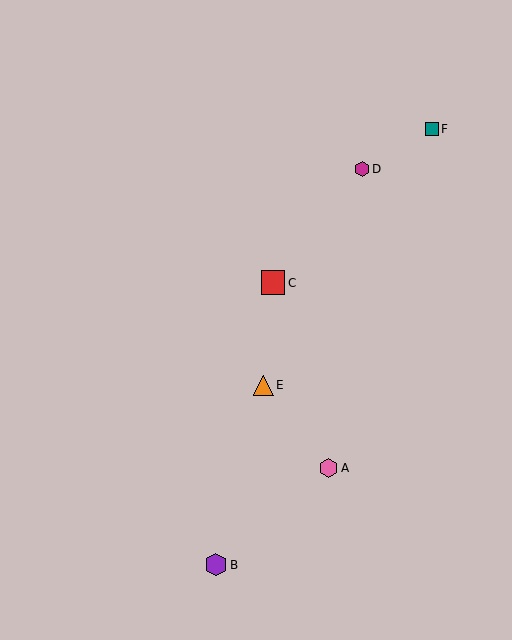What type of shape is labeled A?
Shape A is a pink hexagon.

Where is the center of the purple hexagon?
The center of the purple hexagon is at (216, 565).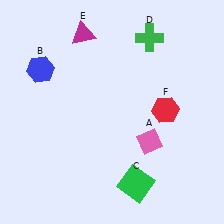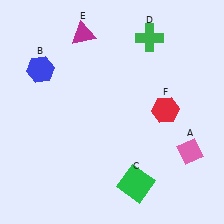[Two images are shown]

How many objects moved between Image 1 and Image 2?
1 object moved between the two images.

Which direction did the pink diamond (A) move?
The pink diamond (A) moved right.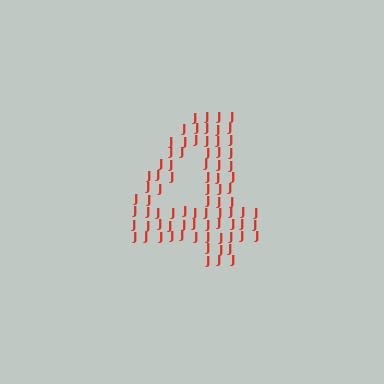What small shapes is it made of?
It is made of small letter J's.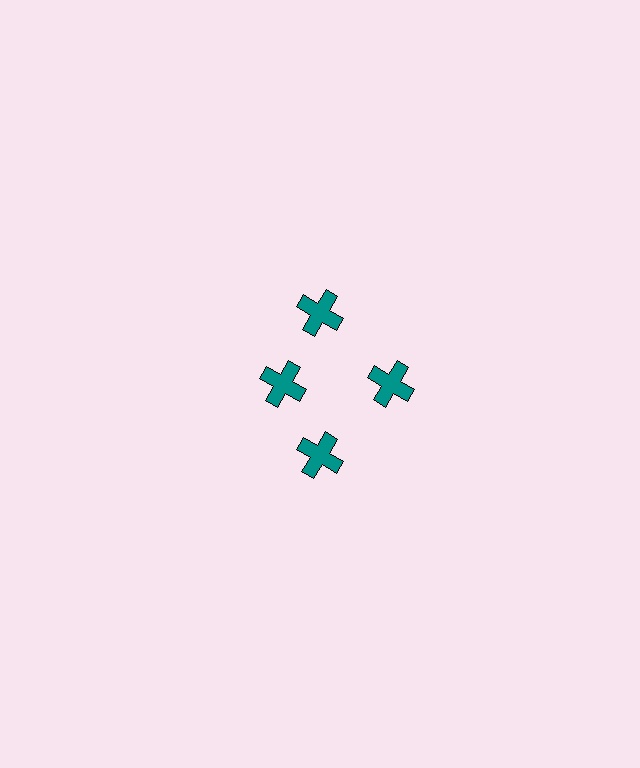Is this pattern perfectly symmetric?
No. The 4 teal crosses are arranged in a ring, but one element near the 9 o'clock position is pulled inward toward the center, breaking the 4-fold rotational symmetry.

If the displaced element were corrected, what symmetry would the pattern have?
It would have 4-fold rotational symmetry — the pattern would map onto itself every 90 degrees.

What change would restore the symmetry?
The symmetry would be restored by moving it outward, back onto the ring so that all 4 crosses sit at equal angles and equal distance from the center.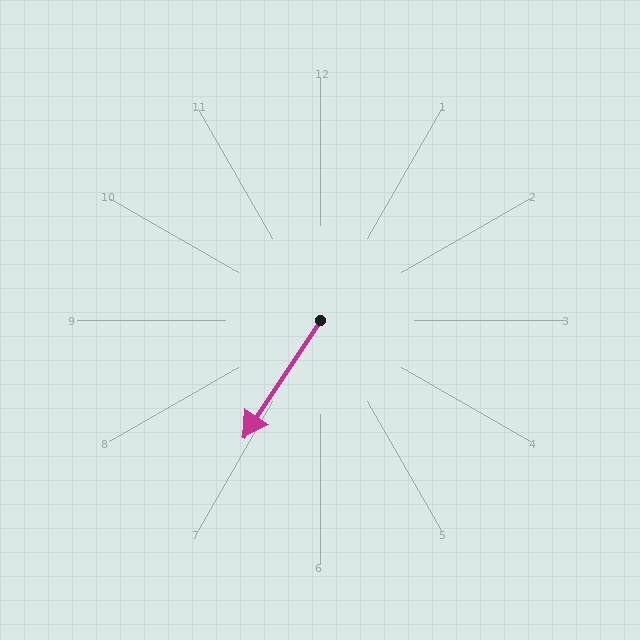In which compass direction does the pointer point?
Southwest.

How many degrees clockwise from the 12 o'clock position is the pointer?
Approximately 213 degrees.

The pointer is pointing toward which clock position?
Roughly 7 o'clock.